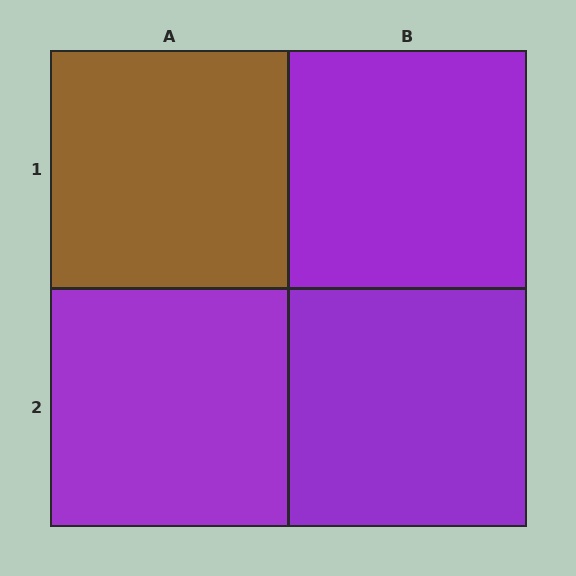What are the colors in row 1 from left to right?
Brown, purple.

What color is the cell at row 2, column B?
Purple.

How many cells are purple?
3 cells are purple.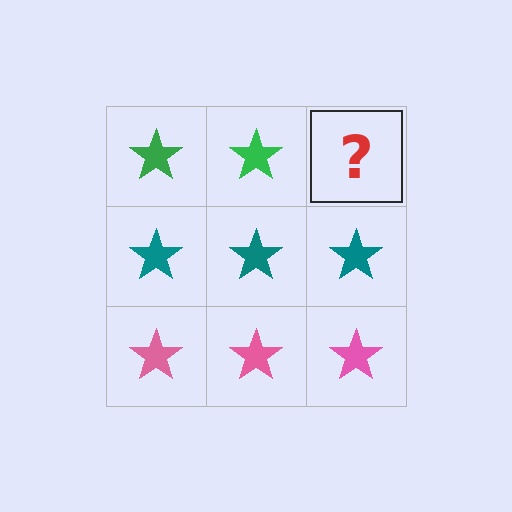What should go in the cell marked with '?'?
The missing cell should contain a green star.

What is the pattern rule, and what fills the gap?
The rule is that each row has a consistent color. The gap should be filled with a green star.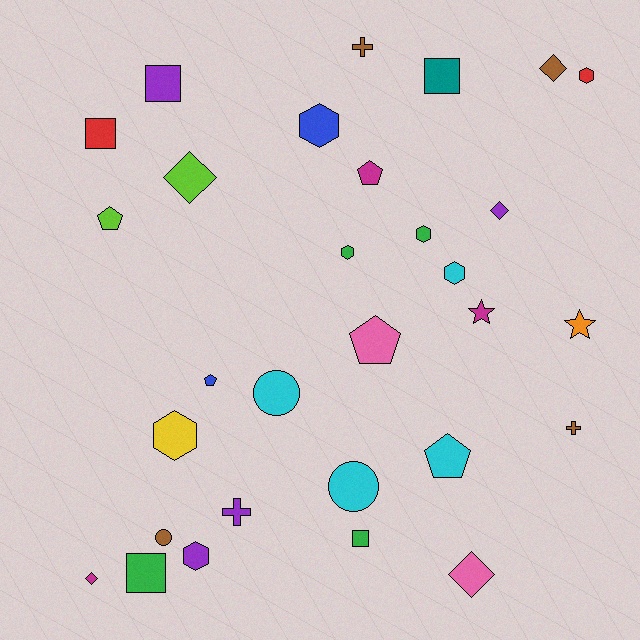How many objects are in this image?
There are 30 objects.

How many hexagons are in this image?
There are 7 hexagons.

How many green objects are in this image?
There are 4 green objects.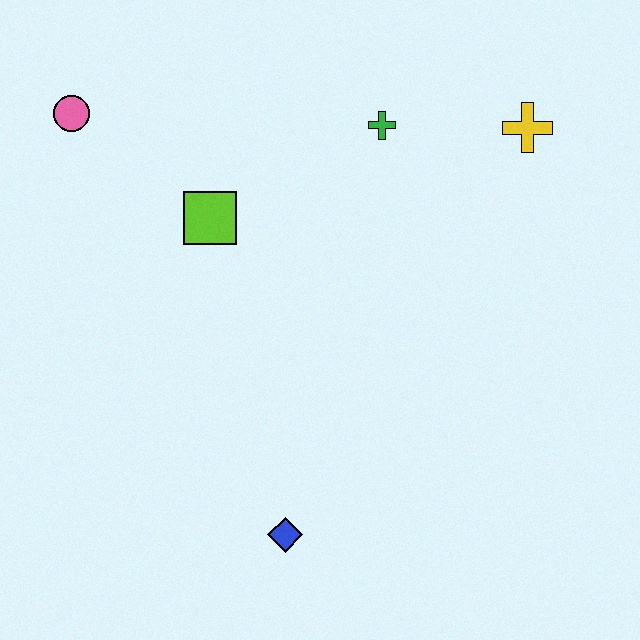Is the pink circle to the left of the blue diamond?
Yes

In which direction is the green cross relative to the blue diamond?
The green cross is above the blue diamond.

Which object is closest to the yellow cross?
The green cross is closest to the yellow cross.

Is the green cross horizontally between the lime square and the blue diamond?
No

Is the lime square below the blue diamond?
No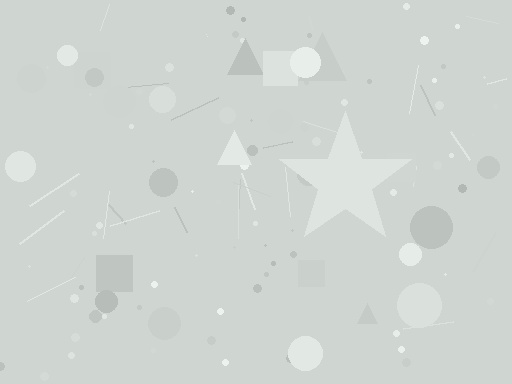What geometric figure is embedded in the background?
A star is embedded in the background.